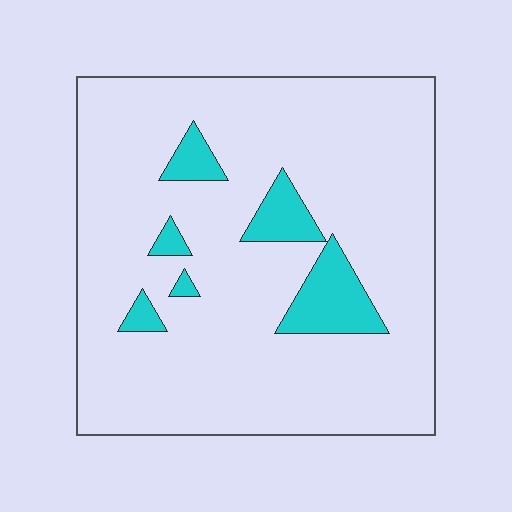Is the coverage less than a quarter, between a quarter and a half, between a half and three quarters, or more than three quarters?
Less than a quarter.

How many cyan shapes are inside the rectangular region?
6.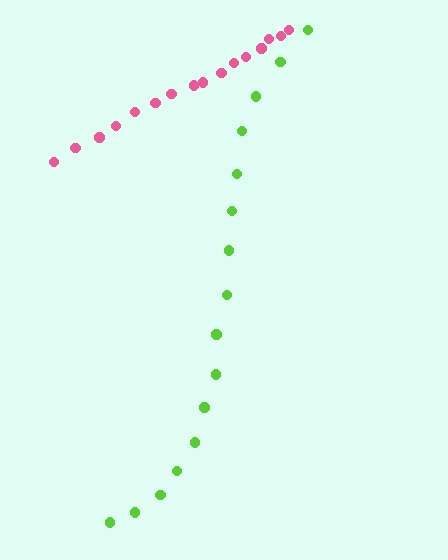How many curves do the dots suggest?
There are 2 distinct paths.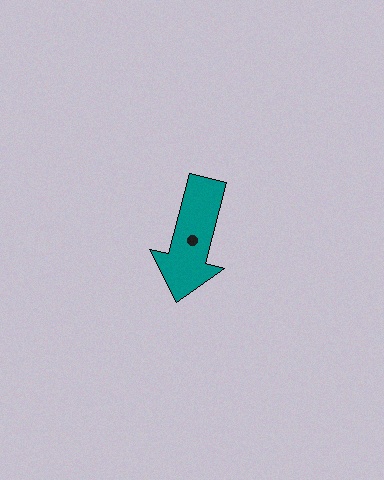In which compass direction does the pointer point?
South.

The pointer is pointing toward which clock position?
Roughly 6 o'clock.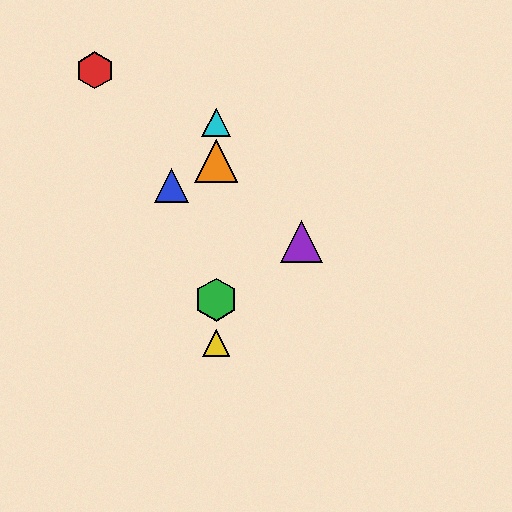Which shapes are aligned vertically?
The green hexagon, the yellow triangle, the orange triangle, the cyan triangle are aligned vertically.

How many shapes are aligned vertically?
4 shapes (the green hexagon, the yellow triangle, the orange triangle, the cyan triangle) are aligned vertically.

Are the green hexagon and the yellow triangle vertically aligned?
Yes, both are at x≈216.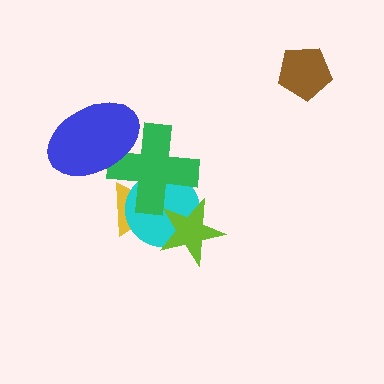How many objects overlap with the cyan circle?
3 objects overlap with the cyan circle.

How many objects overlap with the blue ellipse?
1 object overlaps with the blue ellipse.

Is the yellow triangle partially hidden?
Yes, it is partially covered by another shape.